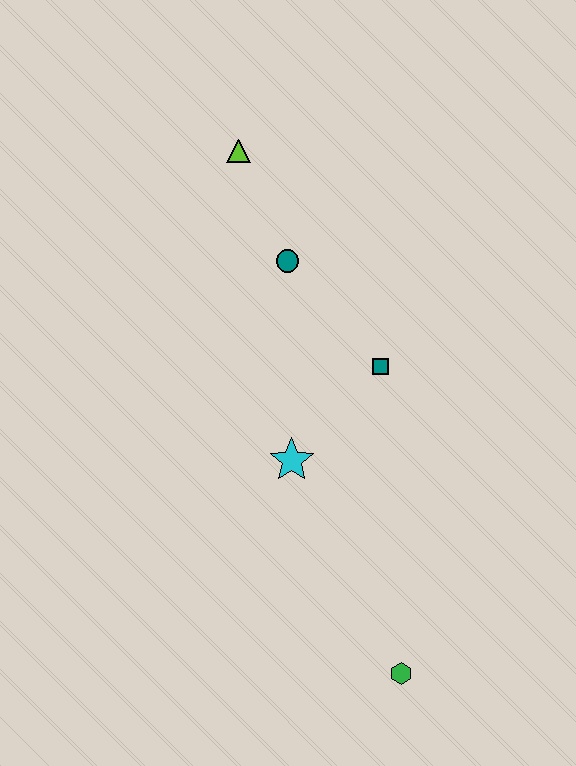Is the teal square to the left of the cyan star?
No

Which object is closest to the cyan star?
The teal square is closest to the cyan star.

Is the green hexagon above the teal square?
No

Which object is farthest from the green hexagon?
The lime triangle is farthest from the green hexagon.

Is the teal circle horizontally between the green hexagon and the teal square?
No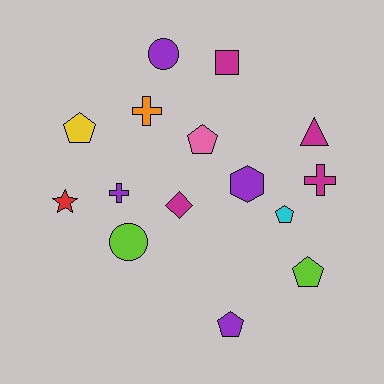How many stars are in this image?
There is 1 star.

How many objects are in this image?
There are 15 objects.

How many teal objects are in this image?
There are no teal objects.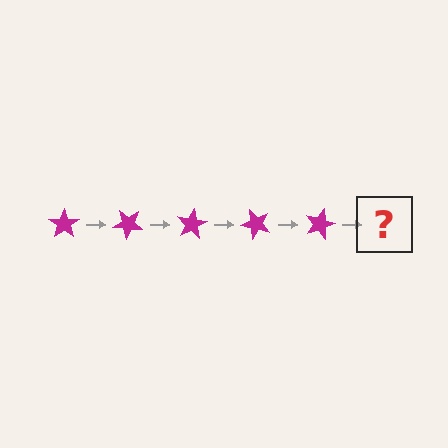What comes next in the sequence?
The next element should be a magenta star rotated 200 degrees.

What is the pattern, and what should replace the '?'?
The pattern is that the star rotates 40 degrees each step. The '?' should be a magenta star rotated 200 degrees.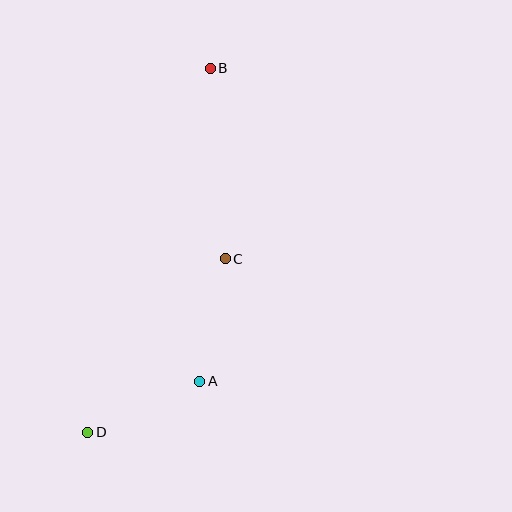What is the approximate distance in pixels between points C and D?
The distance between C and D is approximately 222 pixels.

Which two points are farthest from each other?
Points B and D are farthest from each other.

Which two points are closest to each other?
Points A and D are closest to each other.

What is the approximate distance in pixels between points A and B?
The distance between A and B is approximately 313 pixels.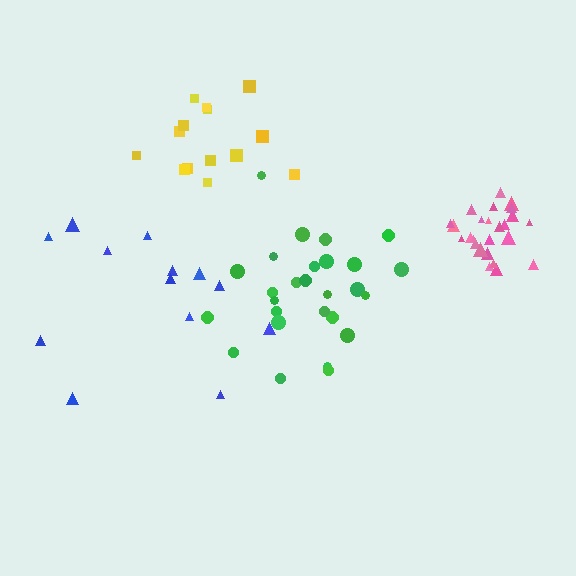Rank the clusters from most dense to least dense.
pink, yellow, green, blue.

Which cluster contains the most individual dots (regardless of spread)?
Green (27).